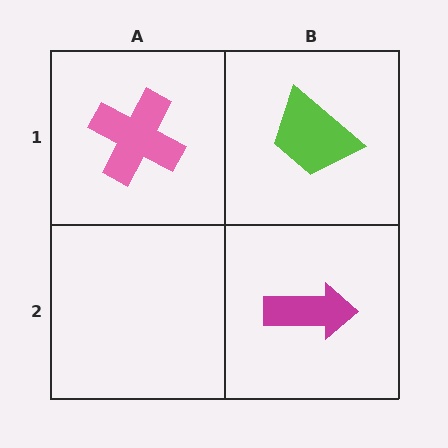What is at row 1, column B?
A lime trapezoid.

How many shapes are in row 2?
1 shape.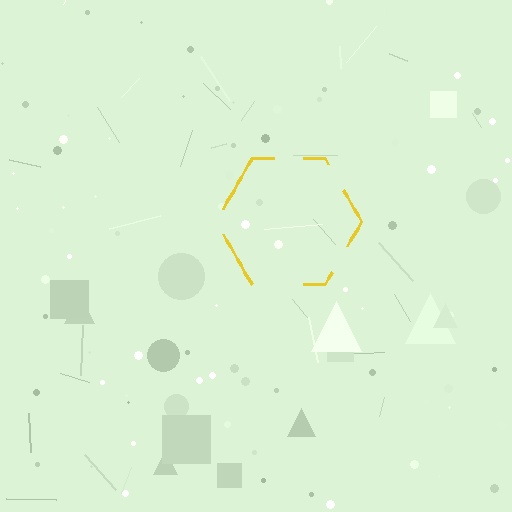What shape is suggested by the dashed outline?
The dashed outline suggests a hexagon.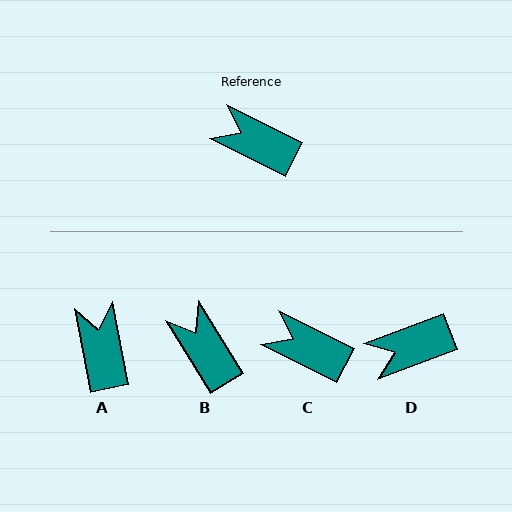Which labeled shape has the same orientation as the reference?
C.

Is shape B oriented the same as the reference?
No, it is off by about 32 degrees.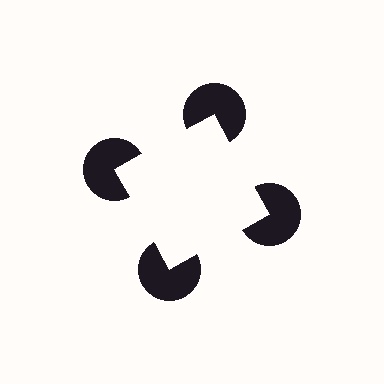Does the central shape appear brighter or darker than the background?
It typically appears slightly brighter than the background, even though no actual brightness change is drawn.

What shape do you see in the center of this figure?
An illusory square — its edges are inferred from the aligned wedge cuts in the pac-man discs, not physically drawn.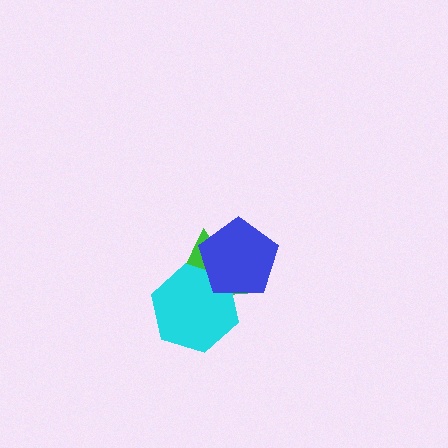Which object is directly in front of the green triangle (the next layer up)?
The cyan hexagon is directly in front of the green triangle.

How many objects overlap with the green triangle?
2 objects overlap with the green triangle.